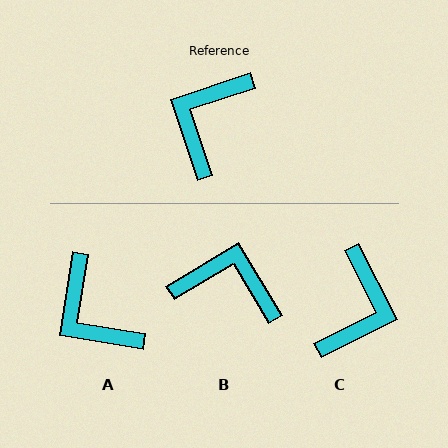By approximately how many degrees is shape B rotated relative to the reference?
Approximately 77 degrees clockwise.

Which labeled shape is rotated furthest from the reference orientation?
C, about 172 degrees away.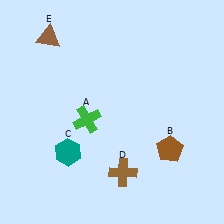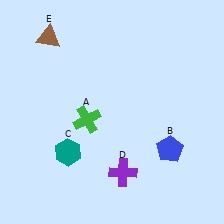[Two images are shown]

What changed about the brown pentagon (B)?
In Image 1, B is brown. In Image 2, it changed to blue.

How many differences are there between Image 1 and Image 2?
There are 2 differences between the two images.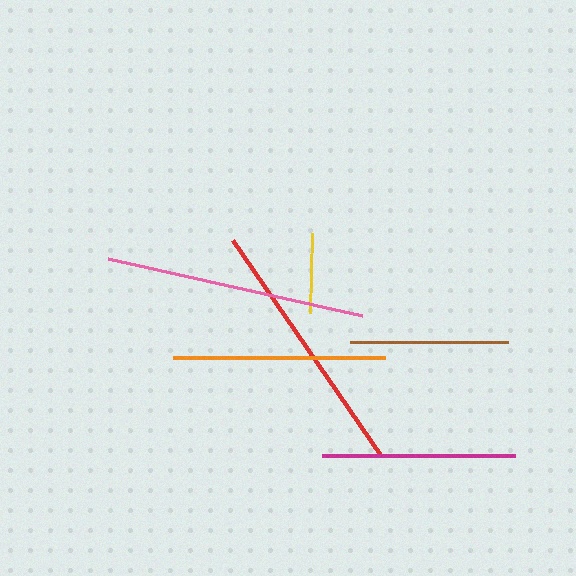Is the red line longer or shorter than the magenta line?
The red line is longer than the magenta line.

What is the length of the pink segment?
The pink segment is approximately 261 pixels long.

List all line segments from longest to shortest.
From longest to shortest: pink, red, orange, magenta, brown, yellow.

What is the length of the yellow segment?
The yellow segment is approximately 80 pixels long.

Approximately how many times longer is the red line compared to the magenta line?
The red line is approximately 1.4 times the length of the magenta line.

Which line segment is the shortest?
The yellow line is the shortest at approximately 80 pixels.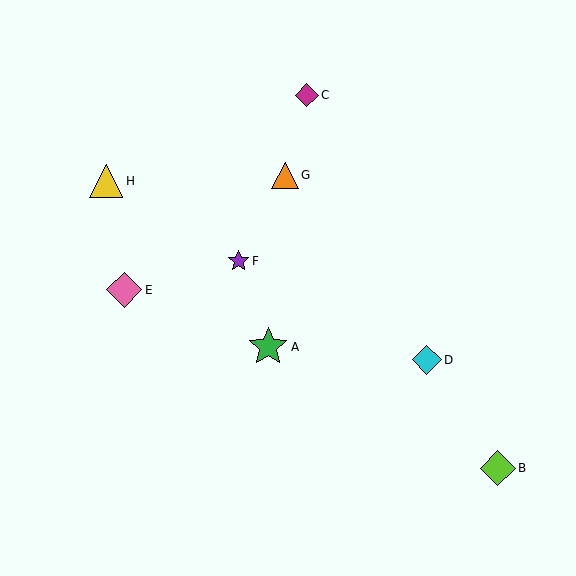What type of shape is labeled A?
Shape A is a green star.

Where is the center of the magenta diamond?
The center of the magenta diamond is at (307, 95).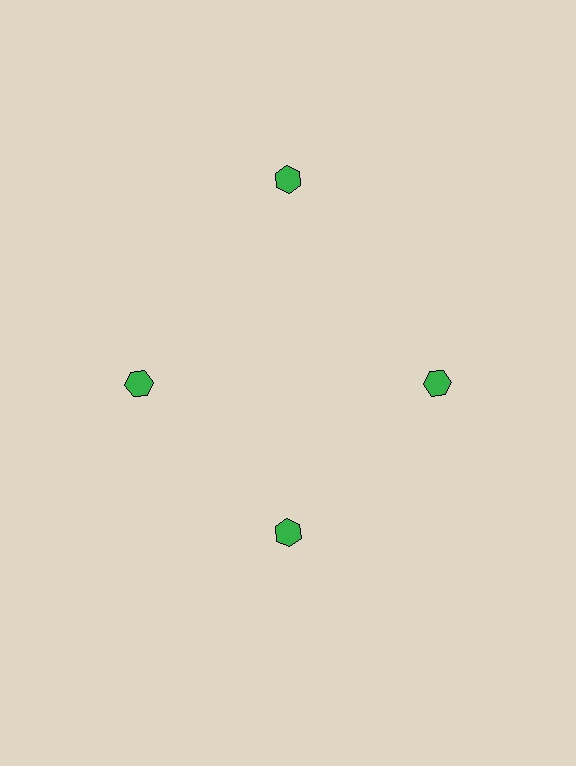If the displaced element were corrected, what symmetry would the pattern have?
It would have 4-fold rotational symmetry — the pattern would map onto itself every 90 degrees.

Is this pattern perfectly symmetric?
No. The 4 green hexagons are arranged in a ring, but one element near the 12 o'clock position is pushed outward from the center, breaking the 4-fold rotational symmetry.